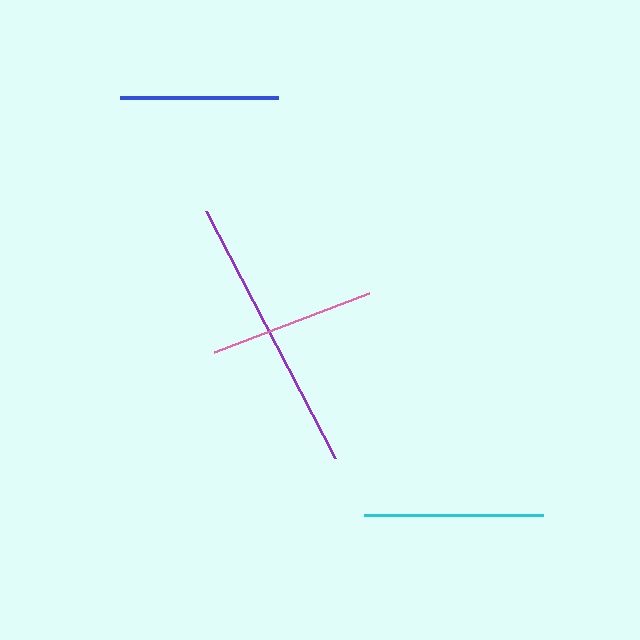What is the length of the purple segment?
The purple segment is approximately 278 pixels long.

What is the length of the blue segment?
The blue segment is approximately 158 pixels long.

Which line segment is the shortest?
The blue line is the shortest at approximately 158 pixels.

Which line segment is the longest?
The purple line is the longest at approximately 278 pixels.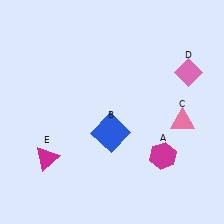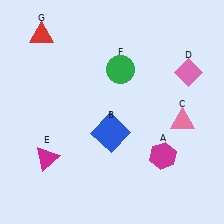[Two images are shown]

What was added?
A green circle (F), a red triangle (G) were added in Image 2.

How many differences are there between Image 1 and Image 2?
There are 2 differences between the two images.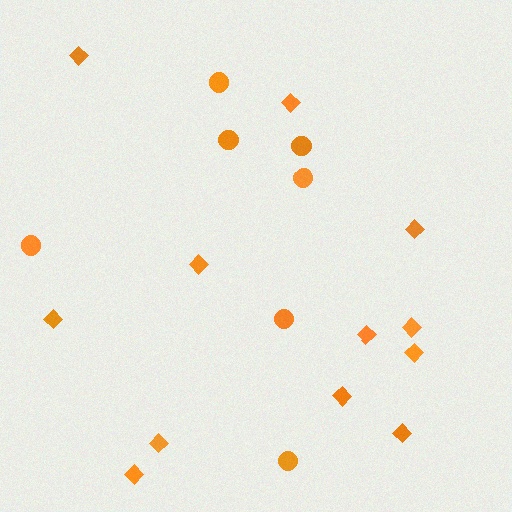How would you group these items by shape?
There are 2 groups: one group of diamonds (12) and one group of circles (7).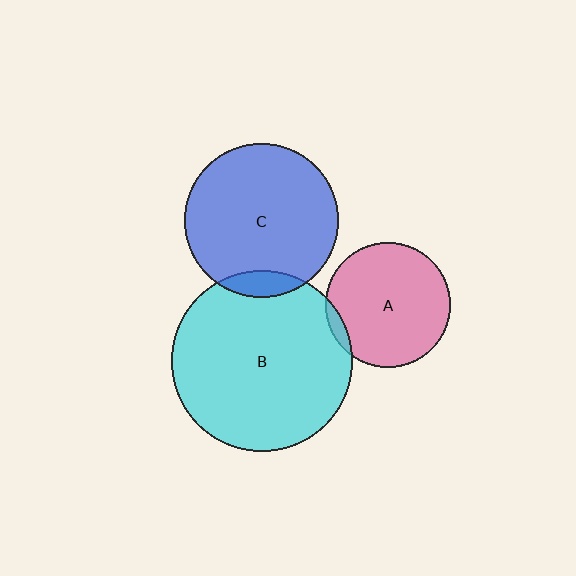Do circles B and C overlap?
Yes.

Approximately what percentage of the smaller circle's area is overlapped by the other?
Approximately 10%.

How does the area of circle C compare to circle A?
Approximately 1.5 times.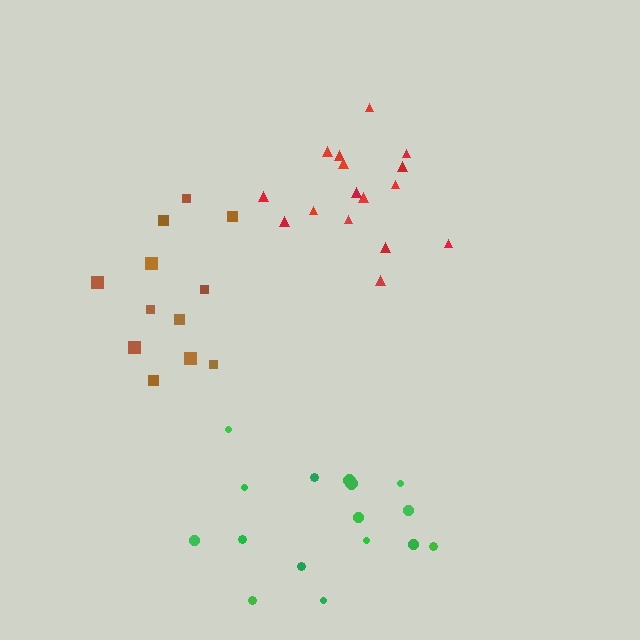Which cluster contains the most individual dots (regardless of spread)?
Red (16).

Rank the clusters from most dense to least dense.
red, brown, green.